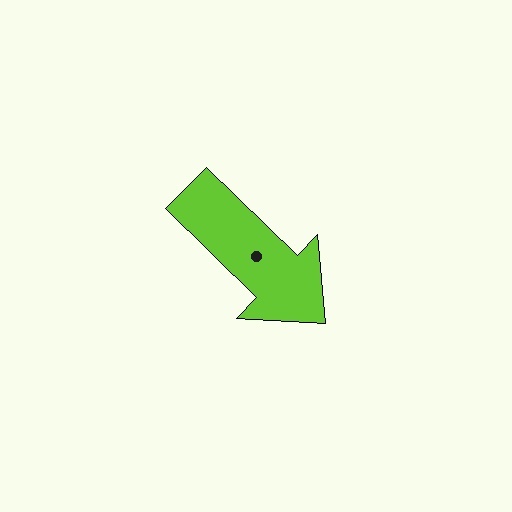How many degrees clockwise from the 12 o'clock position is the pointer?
Approximately 134 degrees.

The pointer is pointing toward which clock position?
Roughly 4 o'clock.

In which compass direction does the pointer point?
Southeast.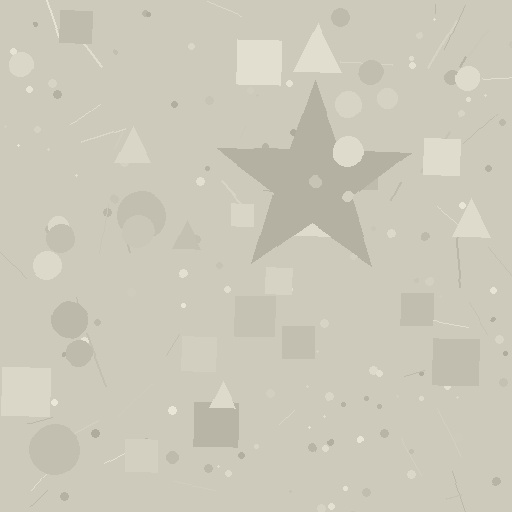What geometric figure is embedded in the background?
A star is embedded in the background.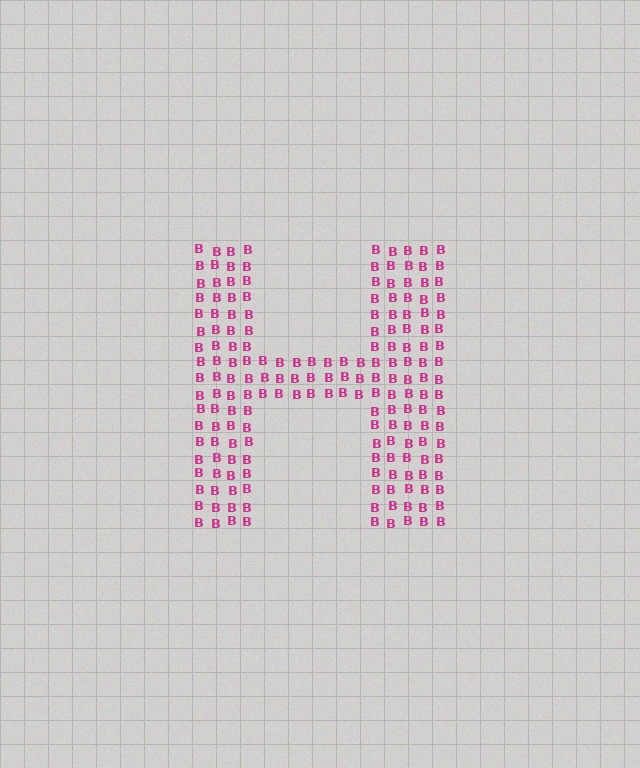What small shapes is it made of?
It is made of small letter B's.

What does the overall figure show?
The overall figure shows the letter H.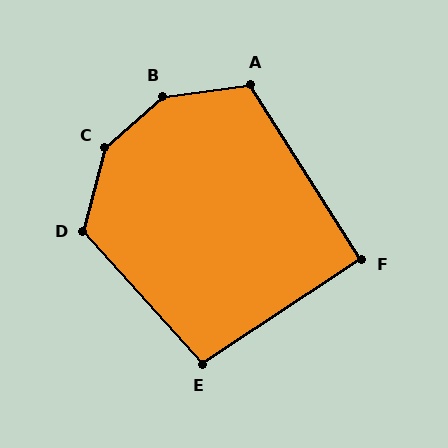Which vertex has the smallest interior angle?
F, at approximately 91 degrees.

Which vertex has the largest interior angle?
C, at approximately 146 degrees.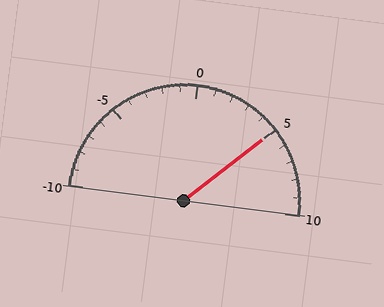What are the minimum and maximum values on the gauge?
The gauge ranges from -10 to 10.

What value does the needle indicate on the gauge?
The needle indicates approximately 5.